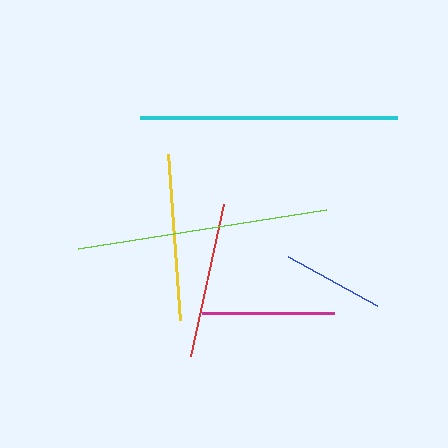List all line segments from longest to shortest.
From longest to shortest: cyan, lime, yellow, red, magenta, blue.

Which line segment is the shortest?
The blue line is the shortest at approximately 102 pixels.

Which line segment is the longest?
The cyan line is the longest at approximately 257 pixels.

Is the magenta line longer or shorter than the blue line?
The magenta line is longer than the blue line.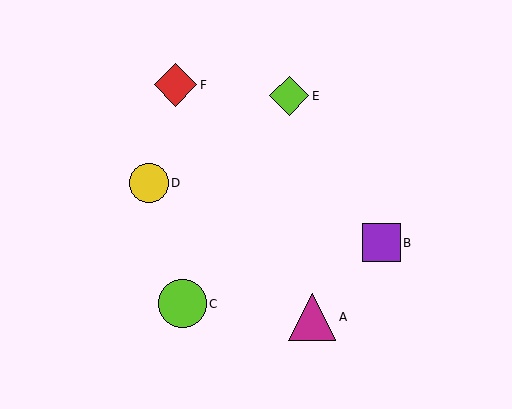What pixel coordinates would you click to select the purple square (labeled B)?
Click at (381, 243) to select the purple square B.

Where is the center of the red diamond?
The center of the red diamond is at (175, 85).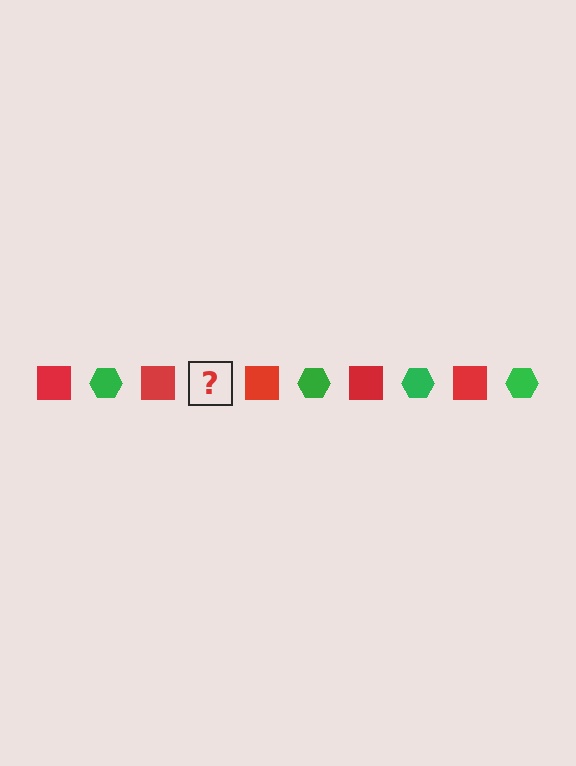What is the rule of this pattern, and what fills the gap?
The rule is that the pattern alternates between red square and green hexagon. The gap should be filled with a green hexagon.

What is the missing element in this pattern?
The missing element is a green hexagon.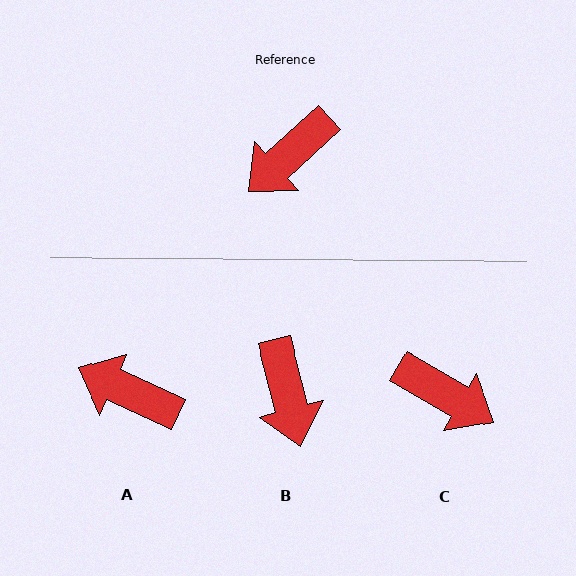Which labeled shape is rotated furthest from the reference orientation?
C, about 107 degrees away.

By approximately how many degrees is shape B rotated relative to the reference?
Approximately 62 degrees counter-clockwise.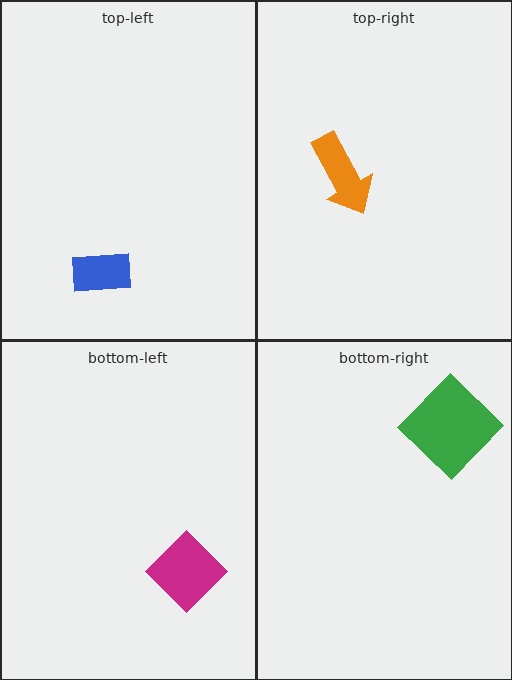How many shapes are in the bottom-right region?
1.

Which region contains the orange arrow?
The top-right region.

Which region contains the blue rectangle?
The top-left region.